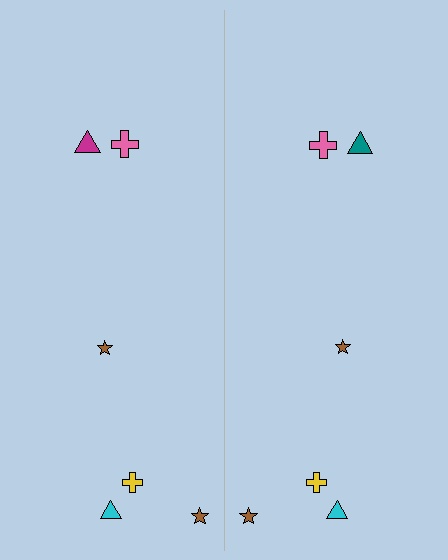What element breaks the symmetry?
The teal triangle on the right side breaks the symmetry — its mirror counterpart is magenta.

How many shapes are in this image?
There are 12 shapes in this image.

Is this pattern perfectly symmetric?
No, the pattern is not perfectly symmetric. The teal triangle on the right side breaks the symmetry — its mirror counterpart is magenta.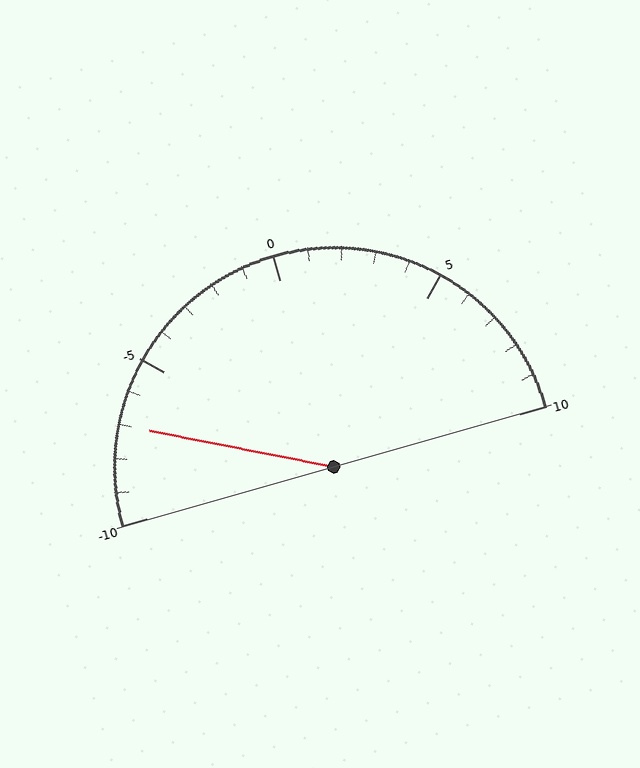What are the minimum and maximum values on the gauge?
The gauge ranges from -10 to 10.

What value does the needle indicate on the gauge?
The needle indicates approximately -7.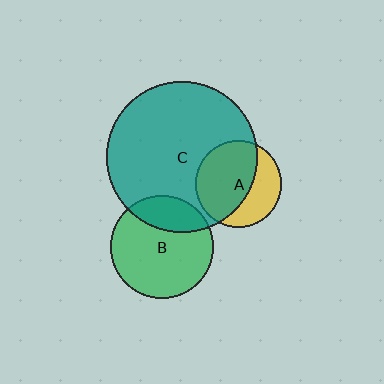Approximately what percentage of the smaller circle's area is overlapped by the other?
Approximately 25%.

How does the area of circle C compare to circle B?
Approximately 2.2 times.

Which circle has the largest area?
Circle C (teal).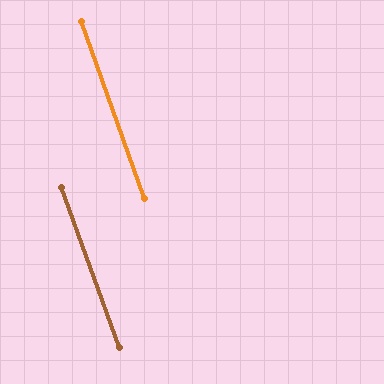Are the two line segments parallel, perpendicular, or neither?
Parallel — their directions differ by only 0.4°.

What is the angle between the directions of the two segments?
Approximately 0 degrees.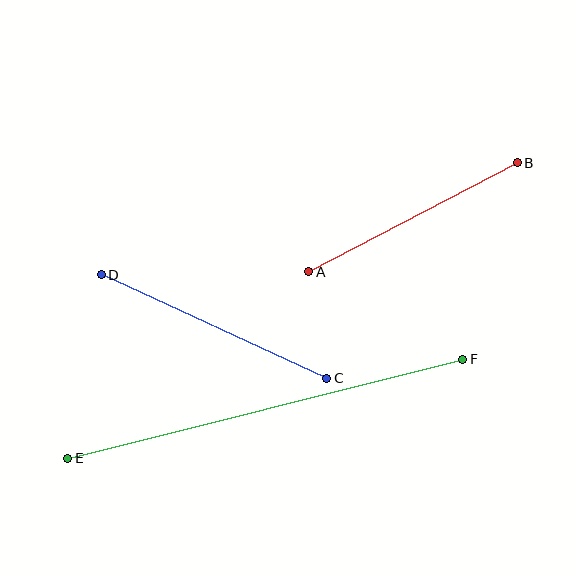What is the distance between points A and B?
The distance is approximately 235 pixels.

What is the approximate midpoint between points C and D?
The midpoint is at approximately (214, 327) pixels.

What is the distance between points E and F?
The distance is approximately 407 pixels.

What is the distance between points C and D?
The distance is approximately 248 pixels.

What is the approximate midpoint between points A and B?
The midpoint is at approximately (413, 217) pixels.